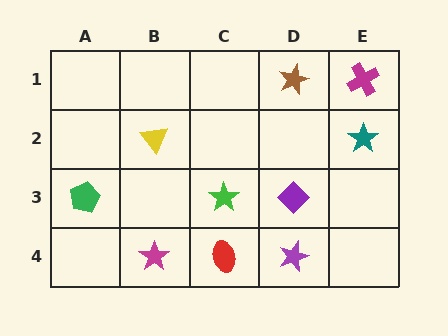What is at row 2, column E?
A teal star.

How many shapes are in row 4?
3 shapes.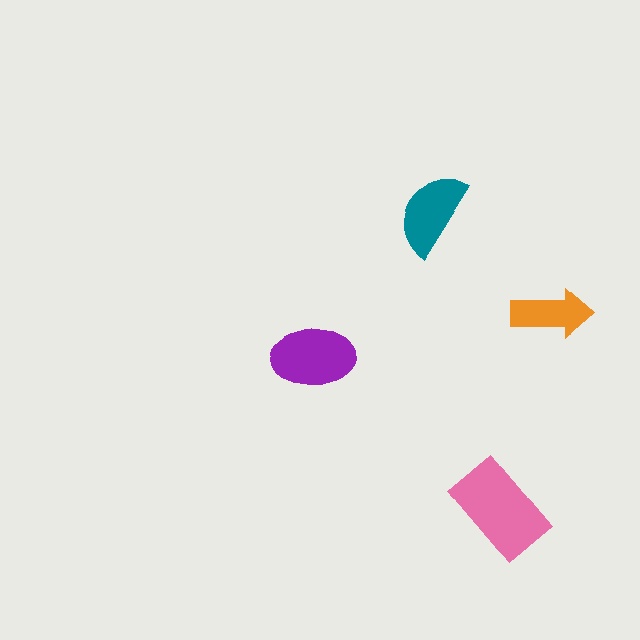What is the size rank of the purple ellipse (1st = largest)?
2nd.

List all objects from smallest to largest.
The orange arrow, the teal semicircle, the purple ellipse, the pink rectangle.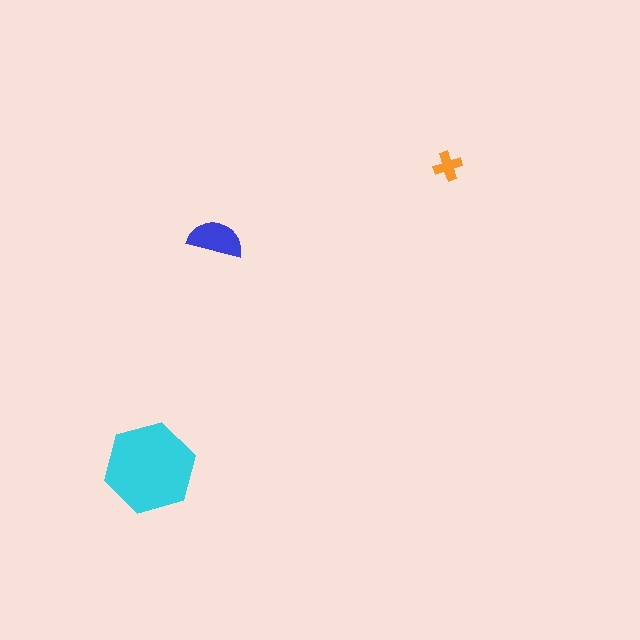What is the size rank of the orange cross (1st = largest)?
3rd.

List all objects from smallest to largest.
The orange cross, the blue semicircle, the cyan hexagon.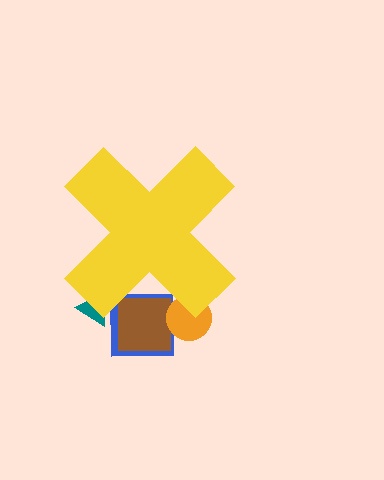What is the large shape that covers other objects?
A yellow cross.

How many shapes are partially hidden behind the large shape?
4 shapes are partially hidden.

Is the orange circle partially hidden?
Yes, the orange circle is partially hidden behind the yellow cross.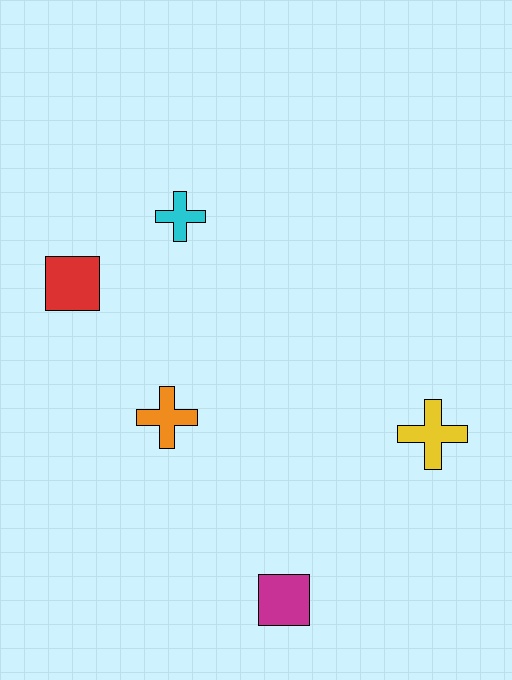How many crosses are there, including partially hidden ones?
There are 3 crosses.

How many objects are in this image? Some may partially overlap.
There are 5 objects.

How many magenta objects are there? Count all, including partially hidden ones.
There is 1 magenta object.